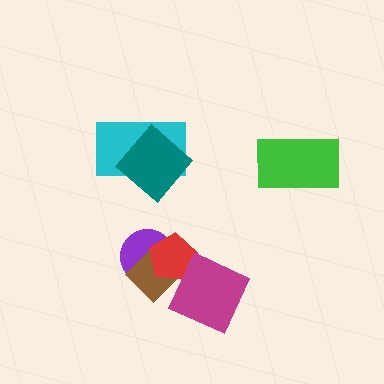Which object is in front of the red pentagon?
The magenta diamond is in front of the red pentagon.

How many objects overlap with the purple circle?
2 objects overlap with the purple circle.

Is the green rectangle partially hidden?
No, no other shape covers it.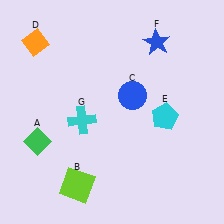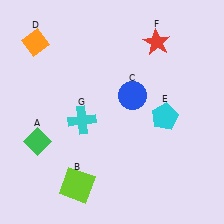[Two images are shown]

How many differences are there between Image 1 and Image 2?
There is 1 difference between the two images.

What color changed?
The star (F) changed from blue in Image 1 to red in Image 2.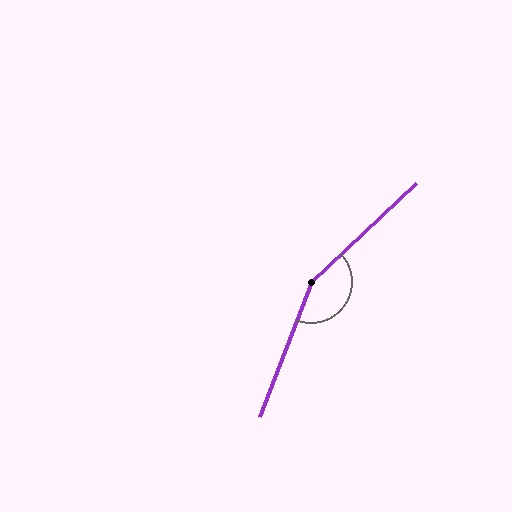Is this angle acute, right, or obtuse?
It is obtuse.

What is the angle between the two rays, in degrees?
Approximately 154 degrees.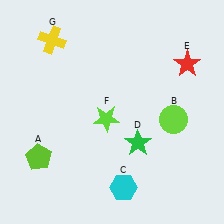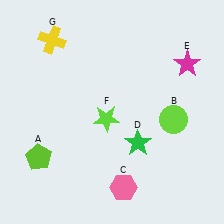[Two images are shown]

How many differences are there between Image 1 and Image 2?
There are 2 differences between the two images.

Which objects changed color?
C changed from cyan to pink. E changed from red to magenta.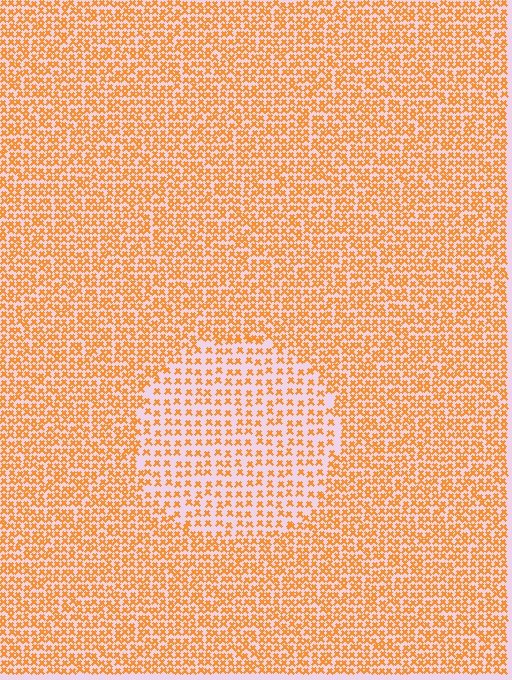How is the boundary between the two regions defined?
The boundary is defined by a change in element density (approximately 1.8x ratio). All elements are the same color, size, and shape.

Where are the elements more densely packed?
The elements are more densely packed outside the circle boundary.